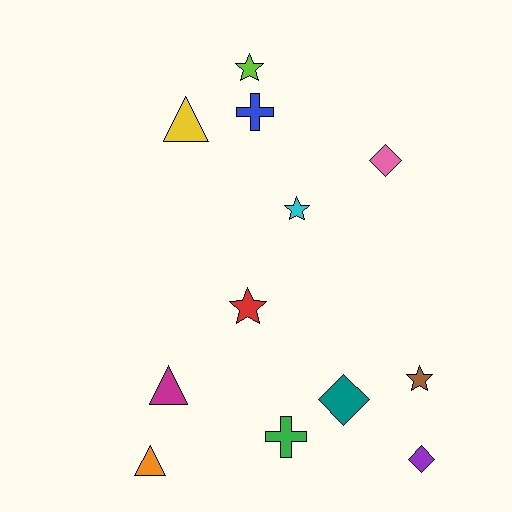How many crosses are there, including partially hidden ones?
There are 2 crosses.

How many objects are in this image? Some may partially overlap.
There are 12 objects.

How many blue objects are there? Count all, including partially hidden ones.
There is 1 blue object.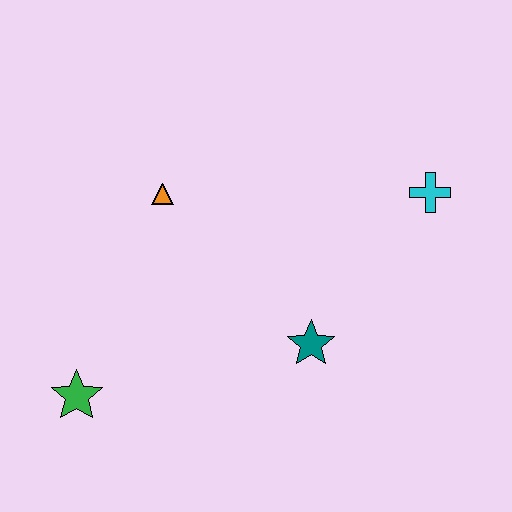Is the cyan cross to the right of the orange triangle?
Yes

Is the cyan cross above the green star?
Yes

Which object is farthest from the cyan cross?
The green star is farthest from the cyan cross.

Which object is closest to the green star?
The orange triangle is closest to the green star.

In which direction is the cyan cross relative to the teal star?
The cyan cross is above the teal star.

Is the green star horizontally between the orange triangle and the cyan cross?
No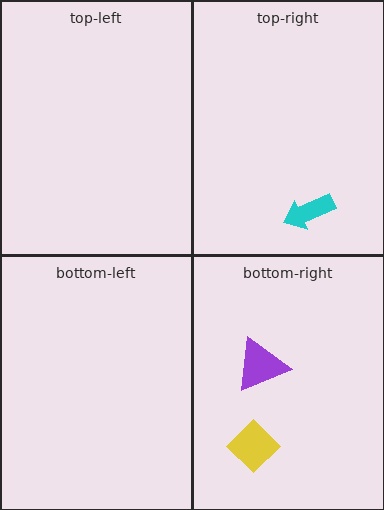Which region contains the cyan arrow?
The top-right region.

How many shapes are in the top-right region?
1.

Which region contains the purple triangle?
The bottom-right region.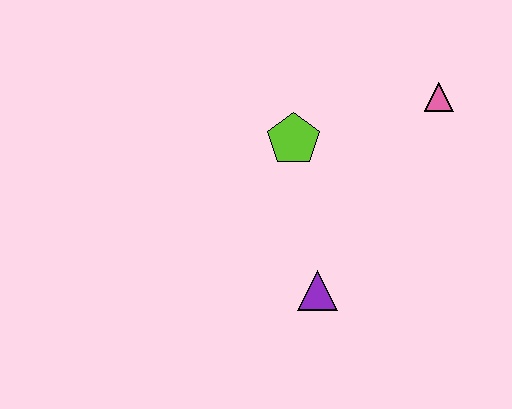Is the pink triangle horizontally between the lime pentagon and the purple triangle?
No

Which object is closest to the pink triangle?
The lime pentagon is closest to the pink triangle.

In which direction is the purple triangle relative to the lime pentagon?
The purple triangle is below the lime pentagon.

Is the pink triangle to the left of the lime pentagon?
No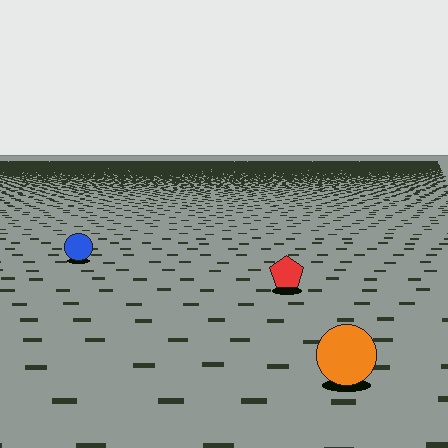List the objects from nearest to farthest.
From nearest to farthest: the orange circle, the red pentagon, the blue circle.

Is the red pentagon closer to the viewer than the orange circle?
No. The orange circle is closer — you can tell from the texture gradient: the ground texture is coarser near it.